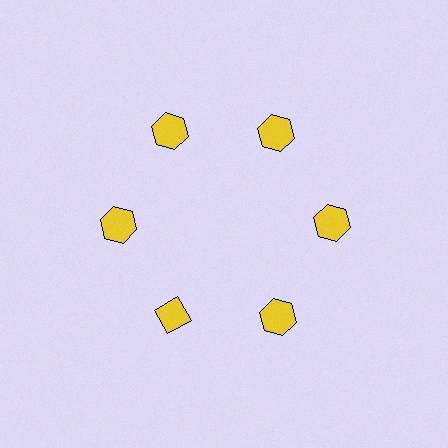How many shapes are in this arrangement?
There are 6 shapes arranged in a ring pattern.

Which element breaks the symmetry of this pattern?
The yellow diamond at roughly the 7 o'clock position breaks the symmetry. All other shapes are yellow hexagons.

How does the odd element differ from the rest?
It has a different shape: diamond instead of hexagon.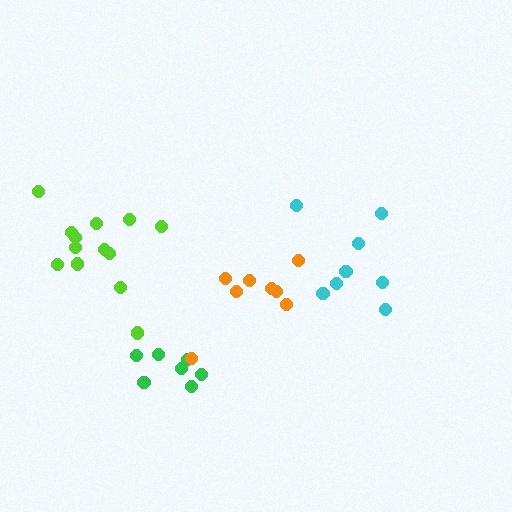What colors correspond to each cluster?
The clusters are colored: cyan, green, lime, orange.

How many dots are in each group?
Group 1: 8 dots, Group 2: 7 dots, Group 3: 13 dots, Group 4: 8 dots (36 total).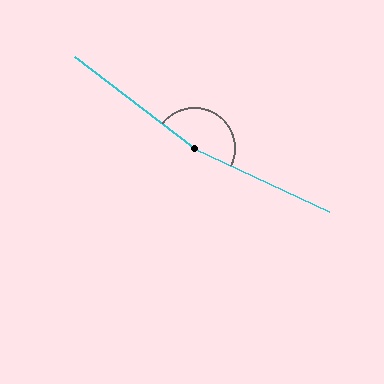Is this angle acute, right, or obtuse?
It is obtuse.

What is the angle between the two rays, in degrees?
Approximately 168 degrees.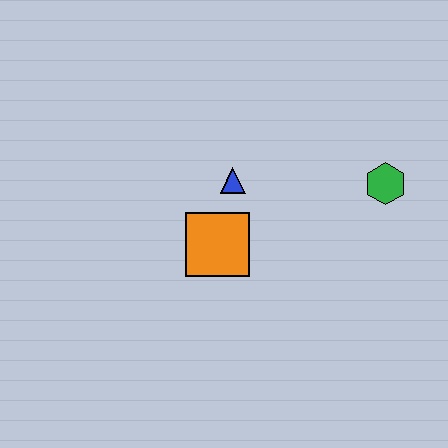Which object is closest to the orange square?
The blue triangle is closest to the orange square.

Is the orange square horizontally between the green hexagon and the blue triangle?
No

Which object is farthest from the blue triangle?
The green hexagon is farthest from the blue triangle.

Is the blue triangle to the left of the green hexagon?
Yes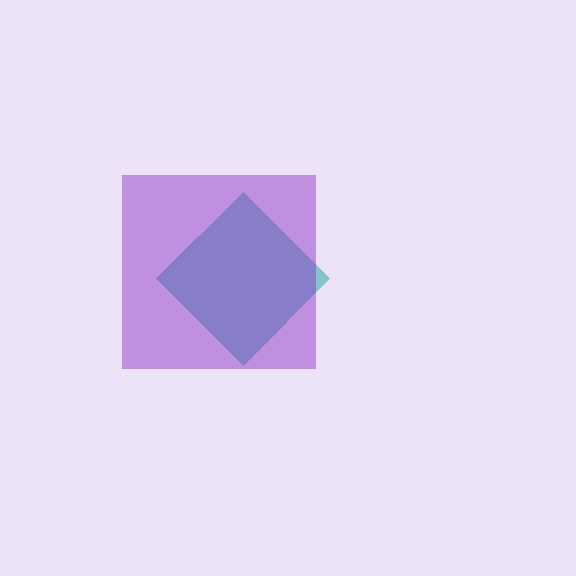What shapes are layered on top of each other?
The layered shapes are: a teal diamond, a purple square.